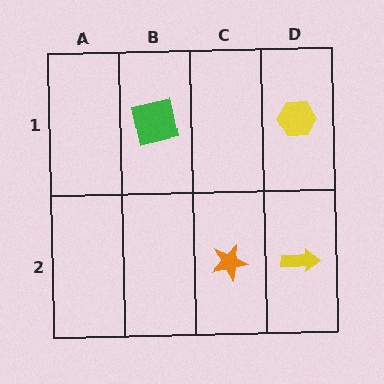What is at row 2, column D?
A yellow arrow.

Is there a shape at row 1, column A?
No, that cell is empty.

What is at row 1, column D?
A yellow hexagon.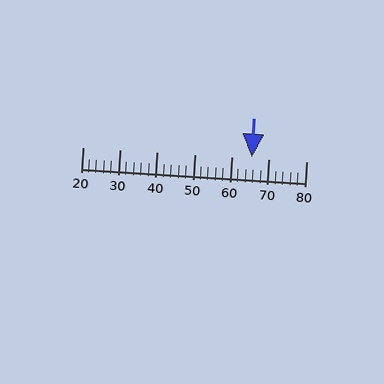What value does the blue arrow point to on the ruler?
The blue arrow points to approximately 66.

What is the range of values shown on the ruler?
The ruler shows values from 20 to 80.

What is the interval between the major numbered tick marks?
The major tick marks are spaced 10 units apart.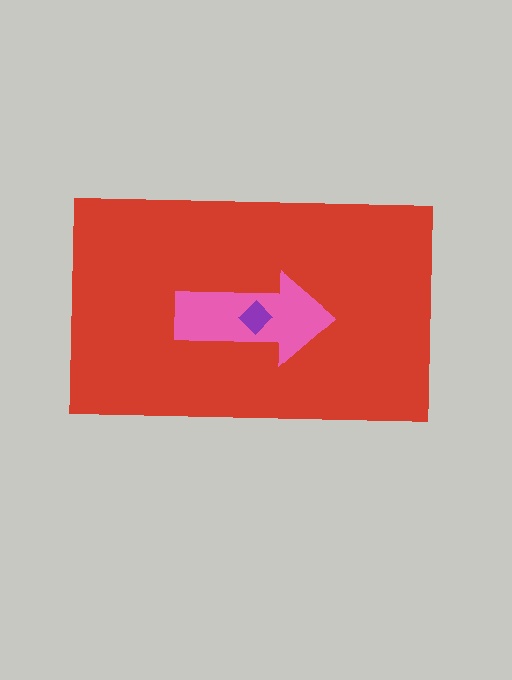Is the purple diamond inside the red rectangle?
Yes.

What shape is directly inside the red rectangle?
The pink arrow.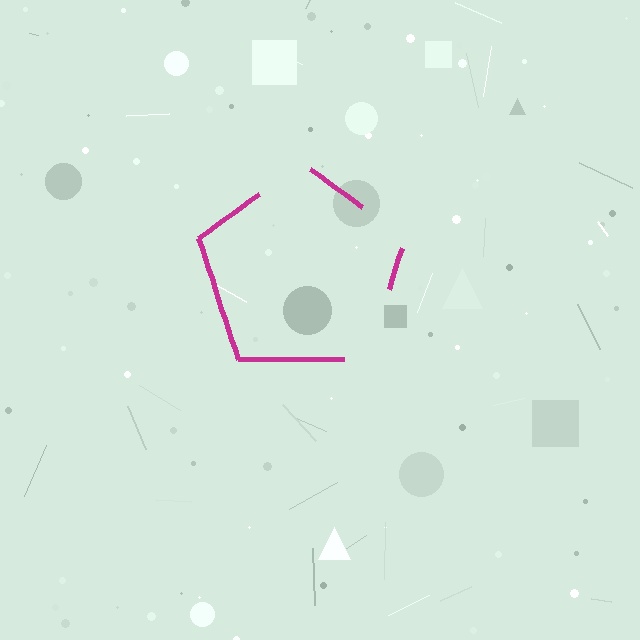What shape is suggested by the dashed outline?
The dashed outline suggests a pentagon.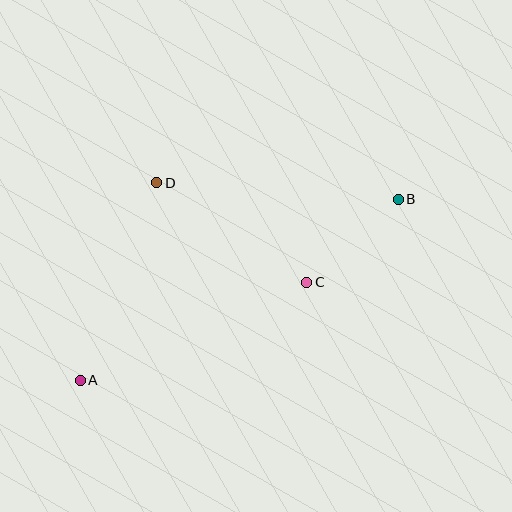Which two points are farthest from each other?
Points A and B are farthest from each other.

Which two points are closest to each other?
Points B and C are closest to each other.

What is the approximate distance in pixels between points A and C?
The distance between A and C is approximately 247 pixels.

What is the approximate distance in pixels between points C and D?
The distance between C and D is approximately 180 pixels.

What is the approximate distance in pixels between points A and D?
The distance between A and D is approximately 212 pixels.